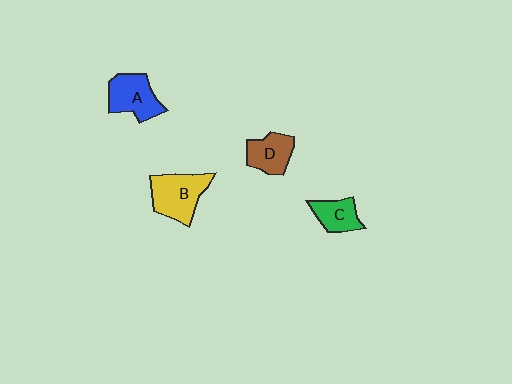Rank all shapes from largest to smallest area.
From largest to smallest: B (yellow), A (blue), D (brown), C (green).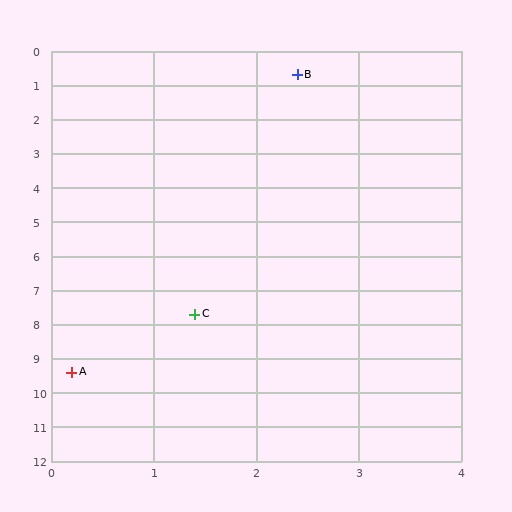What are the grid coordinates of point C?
Point C is at approximately (1.4, 7.7).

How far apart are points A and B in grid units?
Points A and B are about 9.0 grid units apart.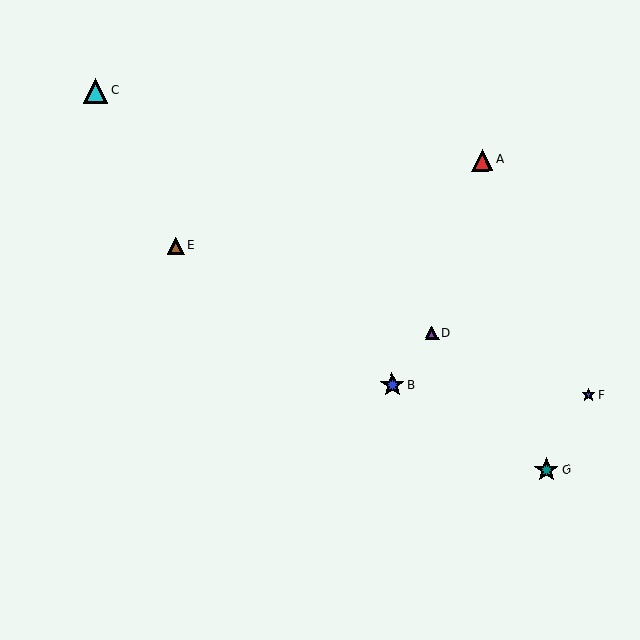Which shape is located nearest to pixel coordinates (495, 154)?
The red triangle (labeled A) at (482, 160) is nearest to that location.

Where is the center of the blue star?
The center of the blue star is at (392, 385).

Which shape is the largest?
The cyan triangle (labeled C) is the largest.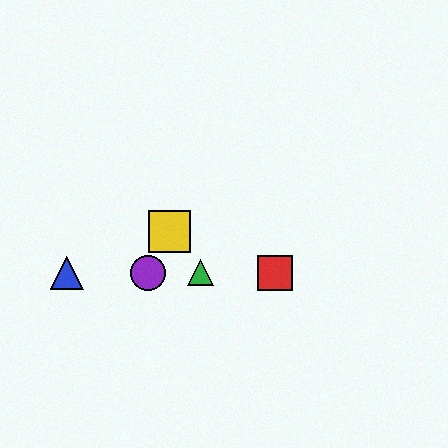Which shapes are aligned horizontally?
The red square, the blue triangle, the green triangle, the purple circle are aligned horizontally.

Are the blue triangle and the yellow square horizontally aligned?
No, the blue triangle is at y≈273 and the yellow square is at y≈231.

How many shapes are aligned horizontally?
4 shapes (the red square, the blue triangle, the green triangle, the purple circle) are aligned horizontally.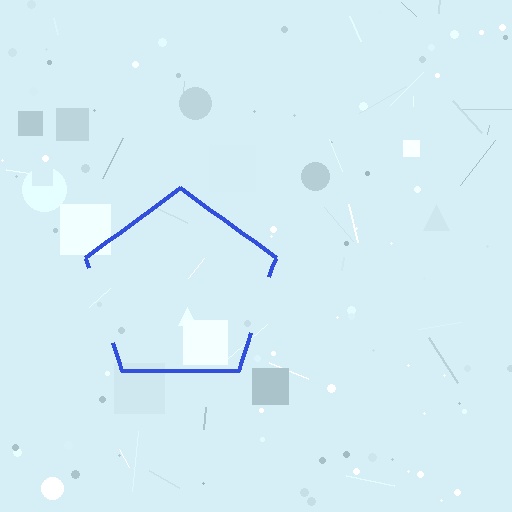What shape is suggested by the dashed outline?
The dashed outline suggests a pentagon.